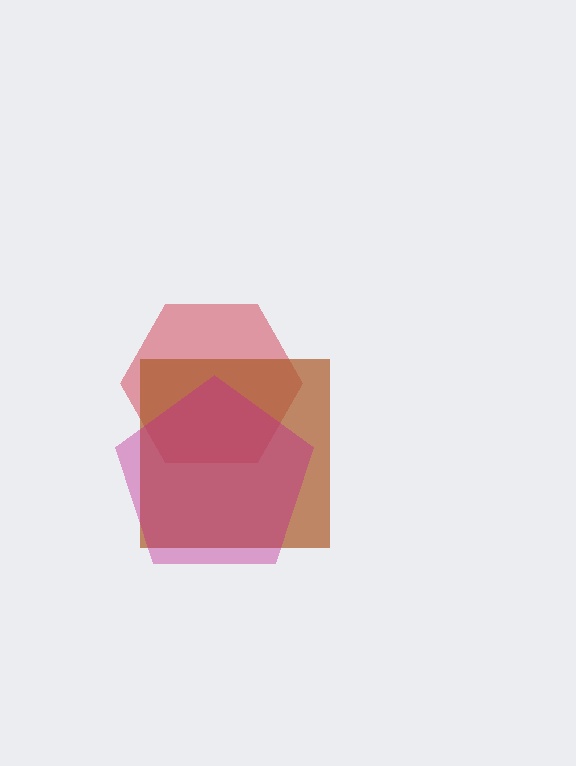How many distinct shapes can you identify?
There are 3 distinct shapes: a red hexagon, a brown square, a magenta pentagon.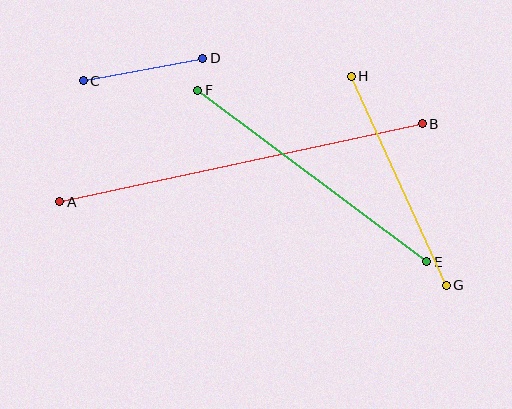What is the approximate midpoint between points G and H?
The midpoint is at approximately (399, 181) pixels.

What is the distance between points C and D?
The distance is approximately 122 pixels.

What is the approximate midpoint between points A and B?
The midpoint is at approximately (241, 163) pixels.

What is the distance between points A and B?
The distance is approximately 371 pixels.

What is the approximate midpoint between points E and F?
The midpoint is at approximately (312, 176) pixels.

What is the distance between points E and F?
The distance is approximately 286 pixels.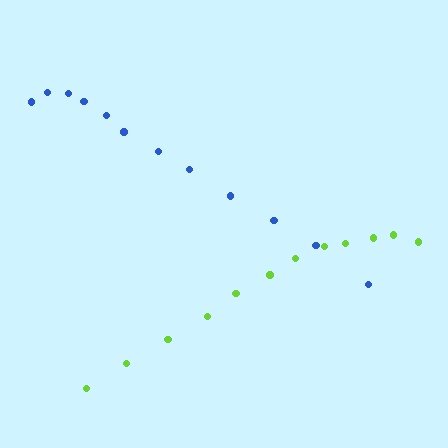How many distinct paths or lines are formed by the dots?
There are 2 distinct paths.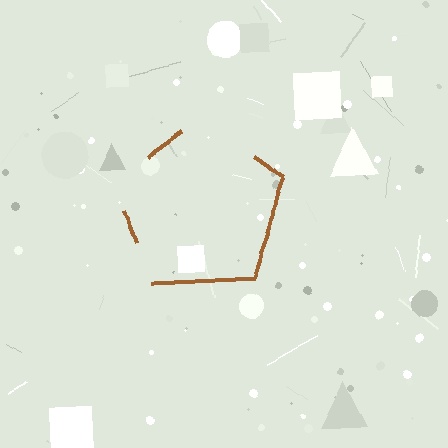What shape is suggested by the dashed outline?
The dashed outline suggests a pentagon.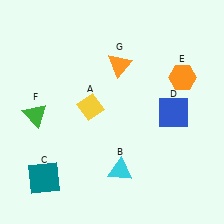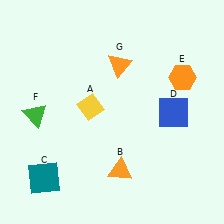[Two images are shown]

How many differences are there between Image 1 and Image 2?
There is 1 difference between the two images.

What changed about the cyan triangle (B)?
In Image 1, B is cyan. In Image 2, it changed to orange.